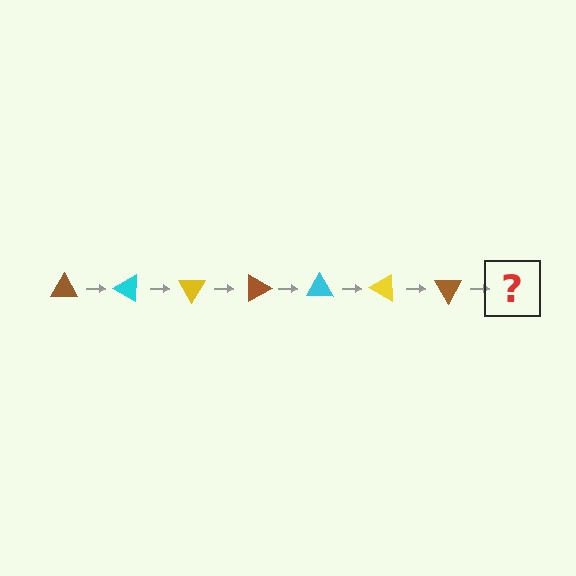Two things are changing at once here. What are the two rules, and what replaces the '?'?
The two rules are that it rotates 30 degrees each step and the color cycles through brown, cyan, and yellow. The '?' should be a cyan triangle, rotated 210 degrees from the start.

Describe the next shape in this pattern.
It should be a cyan triangle, rotated 210 degrees from the start.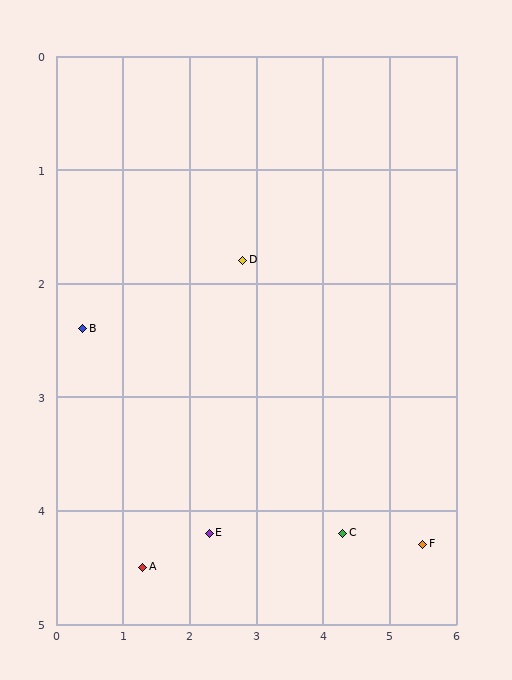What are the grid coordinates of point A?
Point A is at approximately (1.3, 4.5).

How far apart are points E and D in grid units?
Points E and D are about 2.5 grid units apart.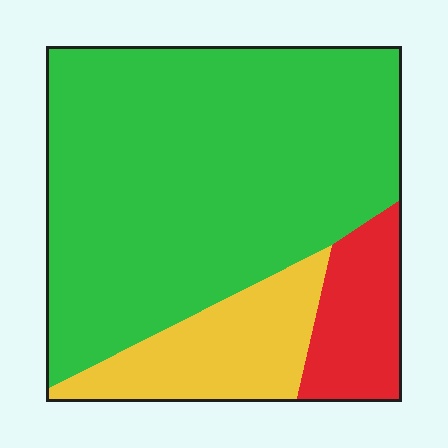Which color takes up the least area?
Red, at roughly 10%.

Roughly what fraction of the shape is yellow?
Yellow takes up about one sixth (1/6) of the shape.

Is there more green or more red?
Green.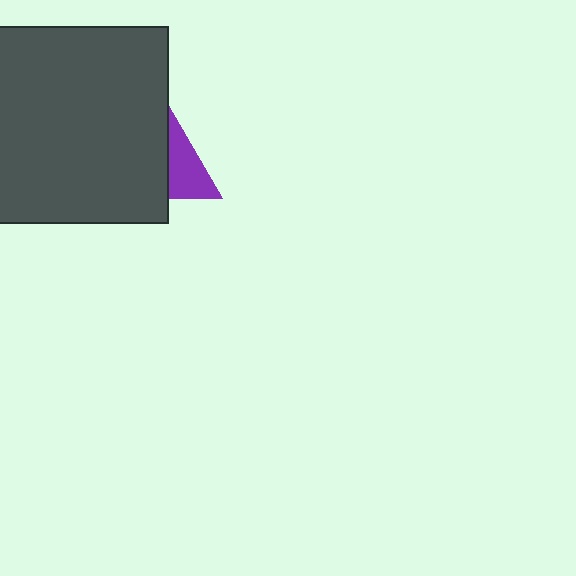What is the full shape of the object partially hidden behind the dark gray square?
The partially hidden object is a purple triangle.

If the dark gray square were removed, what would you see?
You would see the complete purple triangle.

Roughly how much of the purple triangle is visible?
About half of it is visible (roughly 49%).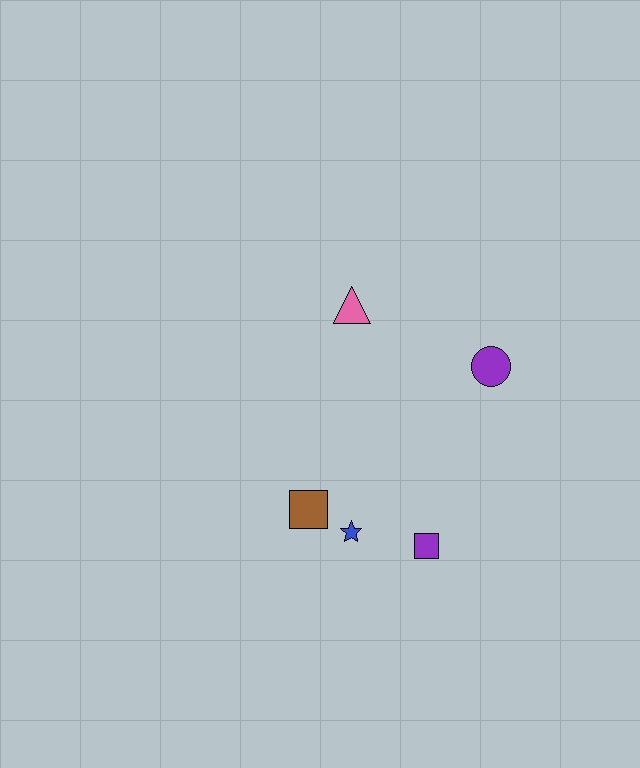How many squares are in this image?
There are 2 squares.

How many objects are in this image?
There are 5 objects.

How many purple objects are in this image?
There are 2 purple objects.